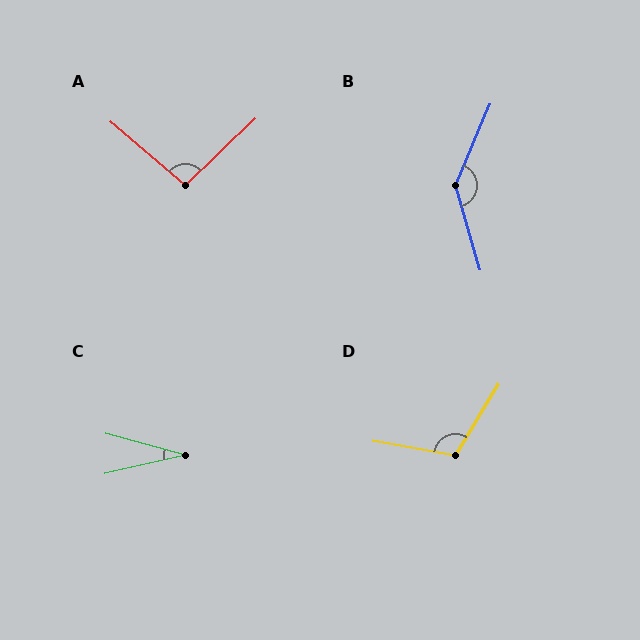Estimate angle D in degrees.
Approximately 111 degrees.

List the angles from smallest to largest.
C (28°), A (96°), D (111°), B (141°).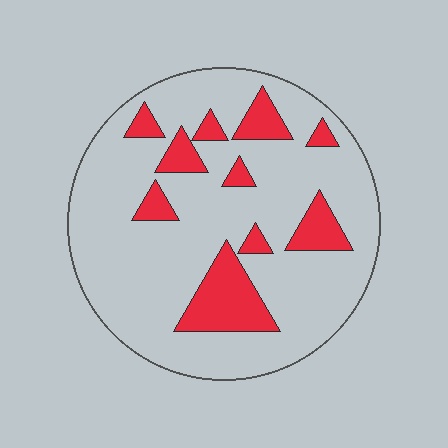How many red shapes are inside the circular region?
10.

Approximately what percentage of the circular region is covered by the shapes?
Approximately 20%.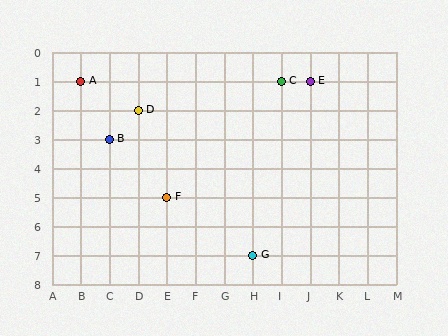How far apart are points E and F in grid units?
Points E and F are 5 columns and 4 rows apart (about 6.4 grid units diagonally).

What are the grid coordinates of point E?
Point E is at grid coordinates (J, 1).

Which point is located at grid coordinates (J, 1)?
Point E is at (J, 1).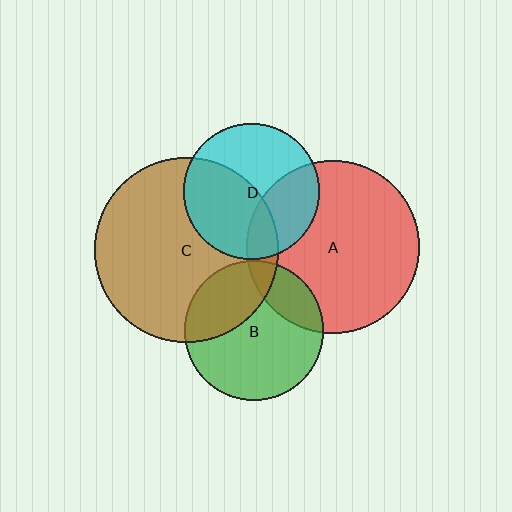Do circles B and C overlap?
Yes.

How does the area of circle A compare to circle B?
Approximately 1.5 times.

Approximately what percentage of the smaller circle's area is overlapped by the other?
Approximately 30%.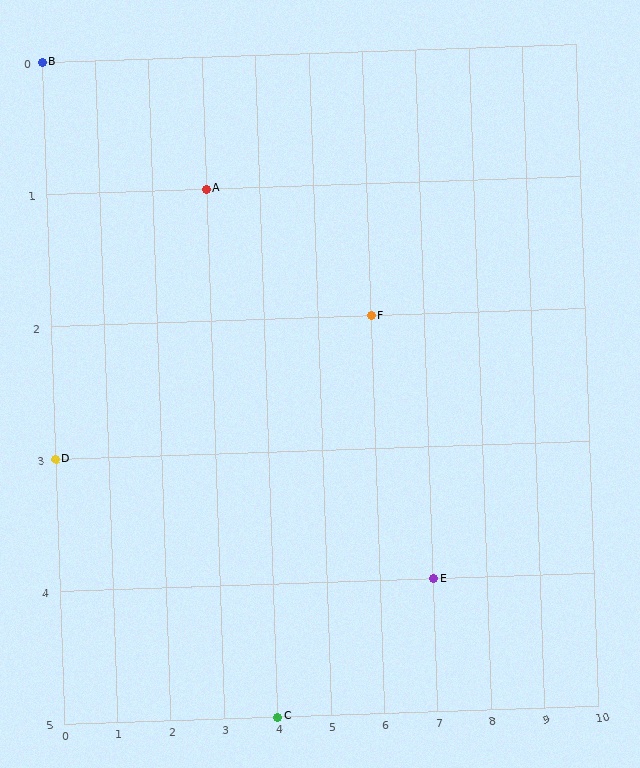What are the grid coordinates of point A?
Point A is at grid coordinates (3, 1).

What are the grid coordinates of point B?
Point B is at grid coordinates (0, 0).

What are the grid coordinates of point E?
Point E is at grid coordinates (7, 4).